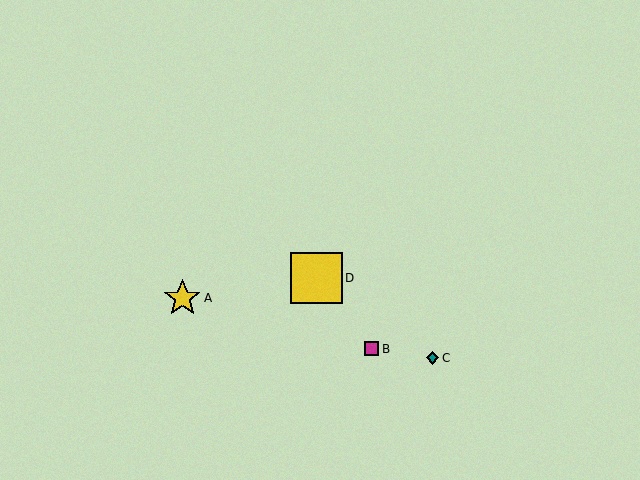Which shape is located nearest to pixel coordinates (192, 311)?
The yellow star (labeled A) at (182, 298) is nearest to that location.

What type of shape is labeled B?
Shape B is a magenta square.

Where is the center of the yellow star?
The center of the yellow star is at (182, 298).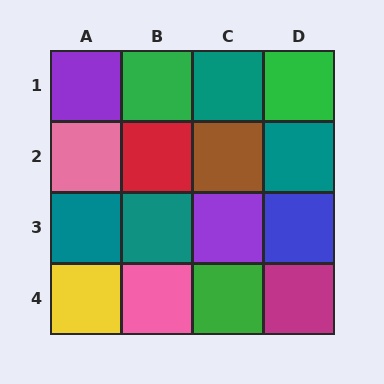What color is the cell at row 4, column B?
Pink.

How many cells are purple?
2 cells are purple.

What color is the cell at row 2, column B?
Red.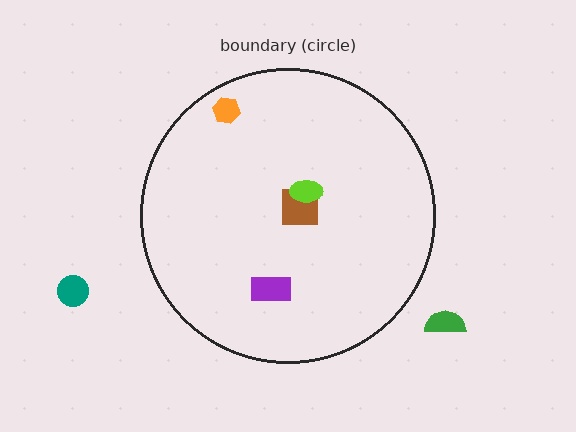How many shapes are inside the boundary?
4 inside, 2 outside.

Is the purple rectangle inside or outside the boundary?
Inside.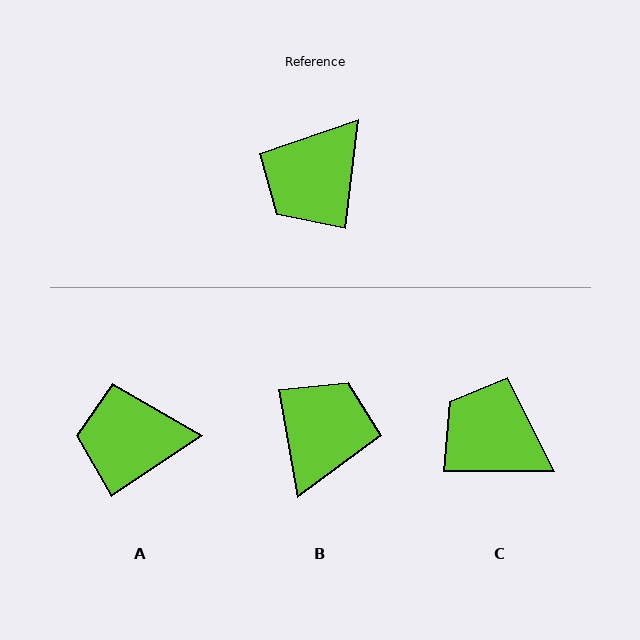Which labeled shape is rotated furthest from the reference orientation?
B, about 163 degrees away.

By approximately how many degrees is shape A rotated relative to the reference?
Approximately 49 degrees clockwise.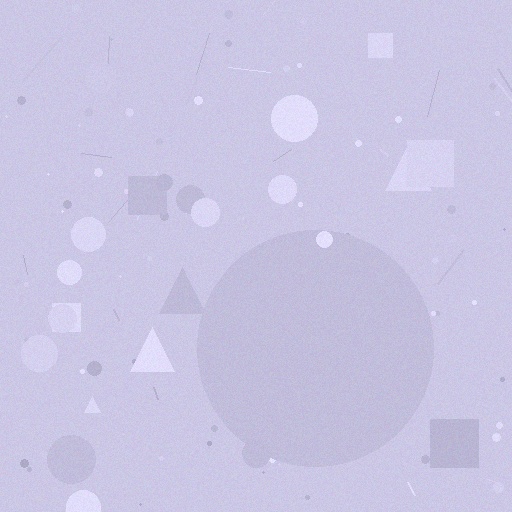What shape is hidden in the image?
A circle is hidden in the image.